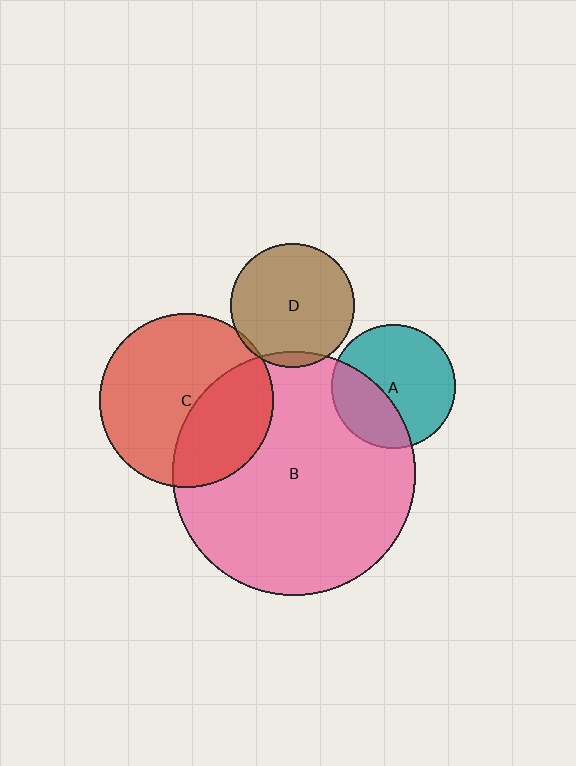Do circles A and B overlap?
Yes.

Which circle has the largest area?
Circle B (pink).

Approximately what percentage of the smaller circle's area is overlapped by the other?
Approximately 35%.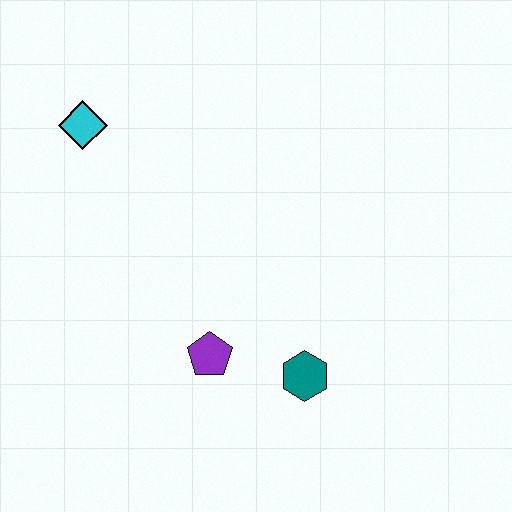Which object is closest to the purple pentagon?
The teal hexagon is closest to the purple pentagon.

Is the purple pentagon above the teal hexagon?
Yes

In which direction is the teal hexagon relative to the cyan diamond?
The teal hexagon is below the cyan diamond.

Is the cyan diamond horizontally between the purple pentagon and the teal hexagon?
No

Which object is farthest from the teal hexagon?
The cyan diamond is farthest from the teal hexagon.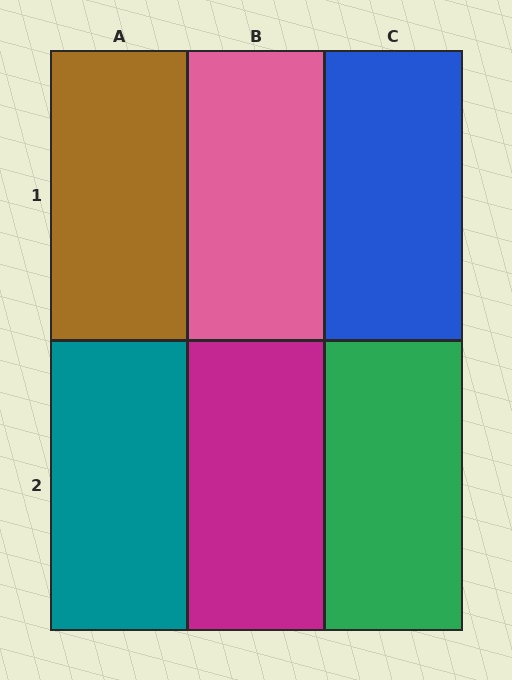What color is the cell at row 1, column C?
Blue.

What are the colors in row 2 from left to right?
Teal, magenta, green.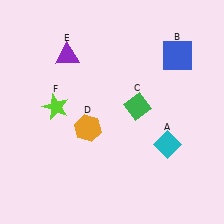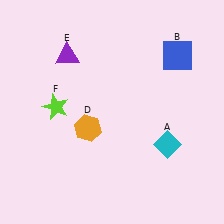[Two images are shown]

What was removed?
The green diamond (C) was removed in Image 2.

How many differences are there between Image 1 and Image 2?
There is 1 difference between the two images.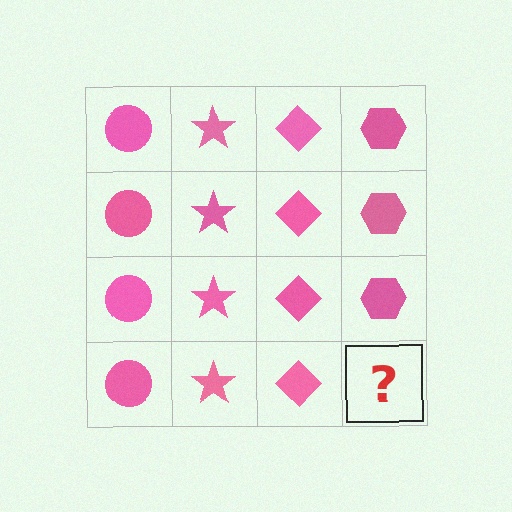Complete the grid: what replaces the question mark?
The question mark should be replaced with a pink hexagon.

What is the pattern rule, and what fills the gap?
The rule is that each column has a consistent shape. The gap should be filled with a pink hexagon.